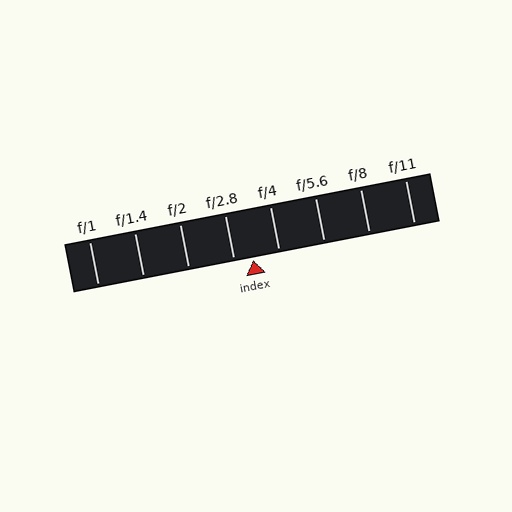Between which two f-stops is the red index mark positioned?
The index mark is between f/2.8 and f/4.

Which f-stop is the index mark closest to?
The index mark is closest to f/2.8.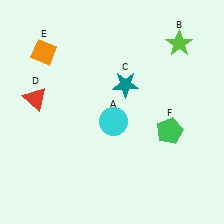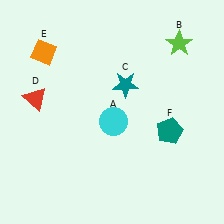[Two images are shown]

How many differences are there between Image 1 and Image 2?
There is 1 difference between the two images.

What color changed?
The pentagon (F) changed from green in Image 1 to teal in Image 2.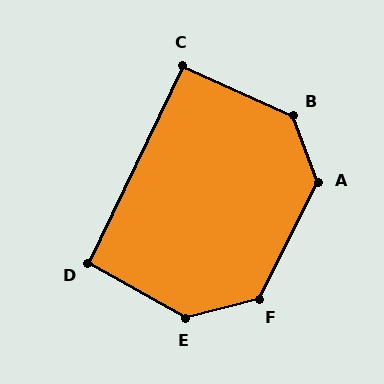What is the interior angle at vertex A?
Approximately 133 degrees (obtuse).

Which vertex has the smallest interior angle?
C, at approximately 91 degrees.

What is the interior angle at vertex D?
Approximately 94 degrees (approximately right).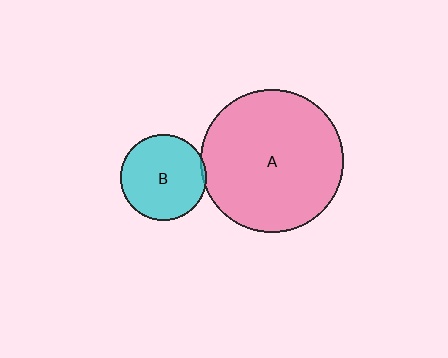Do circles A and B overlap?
Yes.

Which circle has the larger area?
Circle A (pink).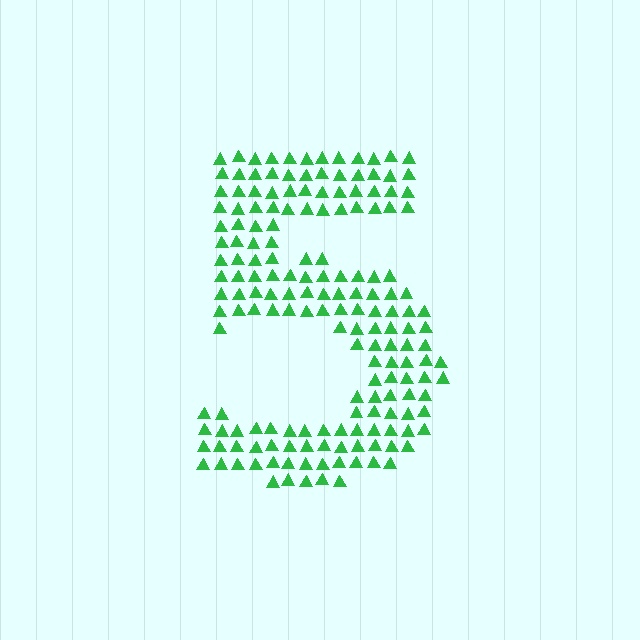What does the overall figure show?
The overall figure shows the digit 5.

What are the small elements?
The small elements are triangles.